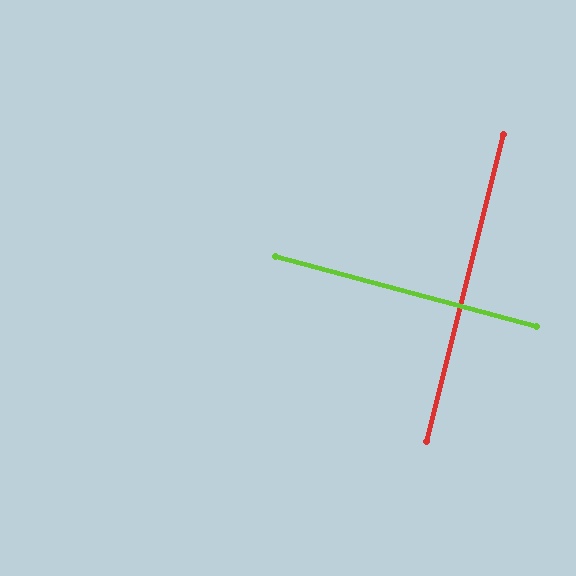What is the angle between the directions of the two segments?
Approximately 89 degrees.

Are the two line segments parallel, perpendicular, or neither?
Perpendicular — they meet at approximately 89°.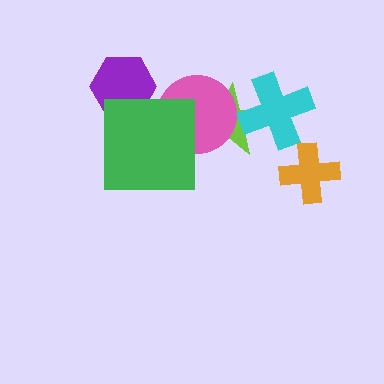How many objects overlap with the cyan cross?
1 object overlaps with the cyan cross.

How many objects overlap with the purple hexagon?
1 object overlaps with the purple hexagon.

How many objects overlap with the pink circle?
2 objects overlap with the pink circle.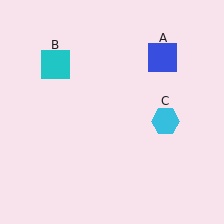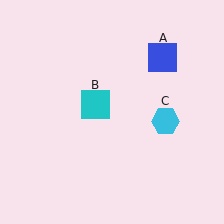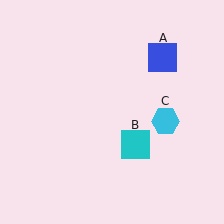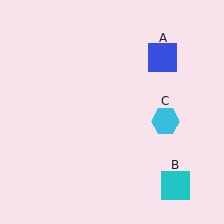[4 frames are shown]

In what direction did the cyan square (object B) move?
The cyan square (object B) moved down and to the right.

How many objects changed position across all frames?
1 object changed position: cyan square (object B).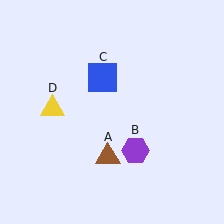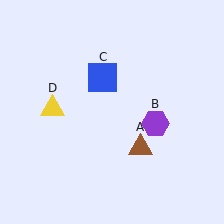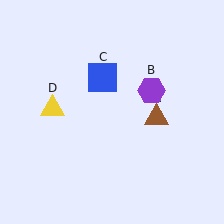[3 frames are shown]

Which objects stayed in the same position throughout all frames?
Blue square (object C) and yellow triangle (object D) remained stationary.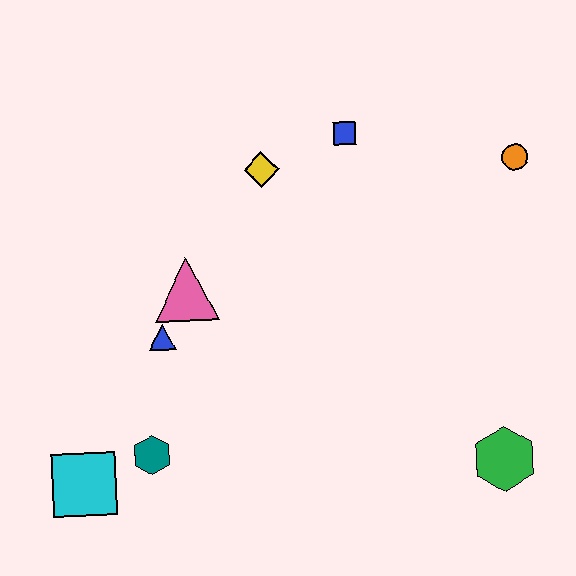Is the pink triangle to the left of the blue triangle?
No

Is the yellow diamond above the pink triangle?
Yes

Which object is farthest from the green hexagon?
The cyan square is farthest from the green hexagon.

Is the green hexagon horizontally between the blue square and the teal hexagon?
No